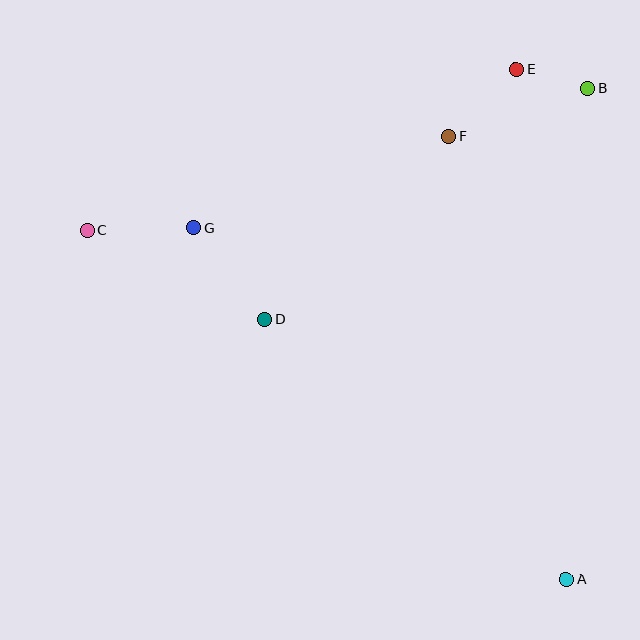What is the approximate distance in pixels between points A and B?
The distance between A and B is approximately 491 pixels.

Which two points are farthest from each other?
Points A and C are farthest from each other.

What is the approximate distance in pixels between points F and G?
The distance between F and G is approximately 271 pixels.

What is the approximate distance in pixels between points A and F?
The distance between A and F is approximately 459 pixels.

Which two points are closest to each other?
Points B and E are closest to each other.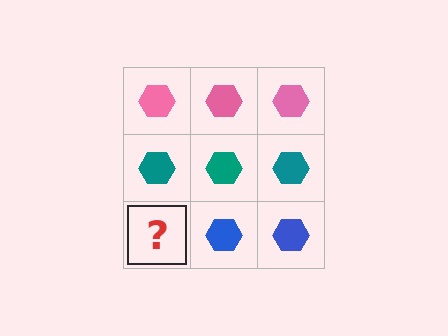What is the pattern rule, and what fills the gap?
The rule is that each row has a consistent color. The gap should be filled with a blue hexagon.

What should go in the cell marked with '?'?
The missing cell should contain a blue hexagon.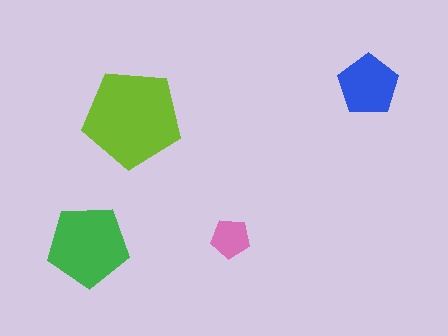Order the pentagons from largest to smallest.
the lime one, the green one, the blue one, the pink one.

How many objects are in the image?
There are 4 objects in the image.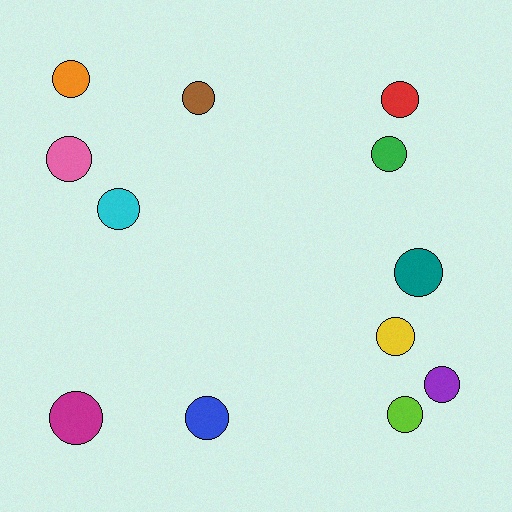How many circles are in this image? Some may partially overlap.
There are 12 circles.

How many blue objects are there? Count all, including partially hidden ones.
There is 1 blue object.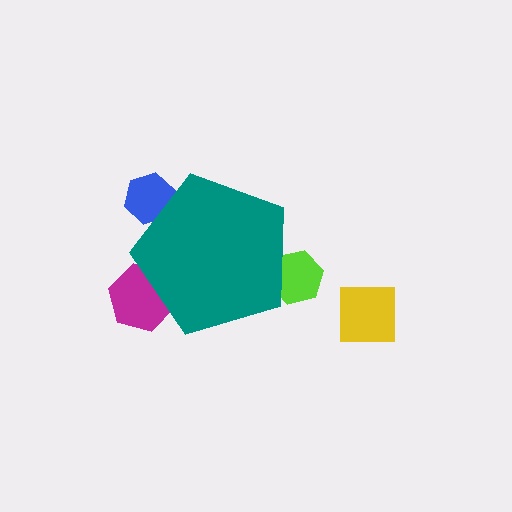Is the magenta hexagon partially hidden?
Yes, the magenta hexagon is partially hidden behind the teal pentagon.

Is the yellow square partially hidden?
No, the yellow square is fully visible.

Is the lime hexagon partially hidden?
Yes, the lime hexagon is partially hidden behind the teal pentagon.